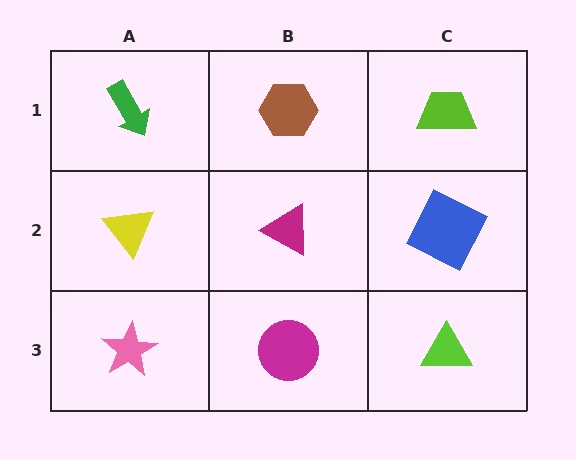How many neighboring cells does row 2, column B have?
4.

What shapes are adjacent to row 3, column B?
A magenta triangle (row 2, column B), a pink star (row 3, column A), a lime triangle (row 3, column C).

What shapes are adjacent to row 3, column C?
A blue square (row 2, column C), a magenta circle (row 3, column B).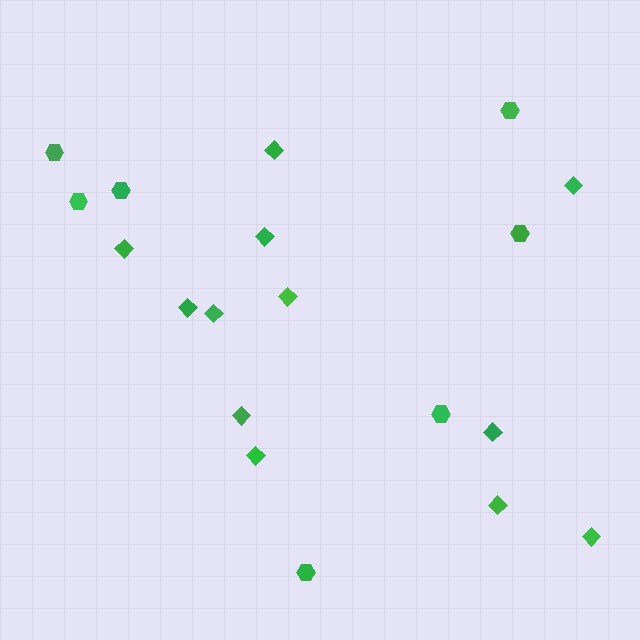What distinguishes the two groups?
There are 2 groups: one group of hexagons (7) and one group of diamonds (12).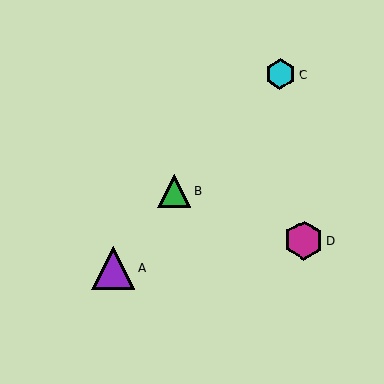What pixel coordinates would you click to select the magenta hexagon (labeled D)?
Click at (303, 240) to select the magenta hexagon D.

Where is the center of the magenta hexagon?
The center of the magenta hexagon is at (303, 240).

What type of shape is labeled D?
Shape D is a magenta hexagon.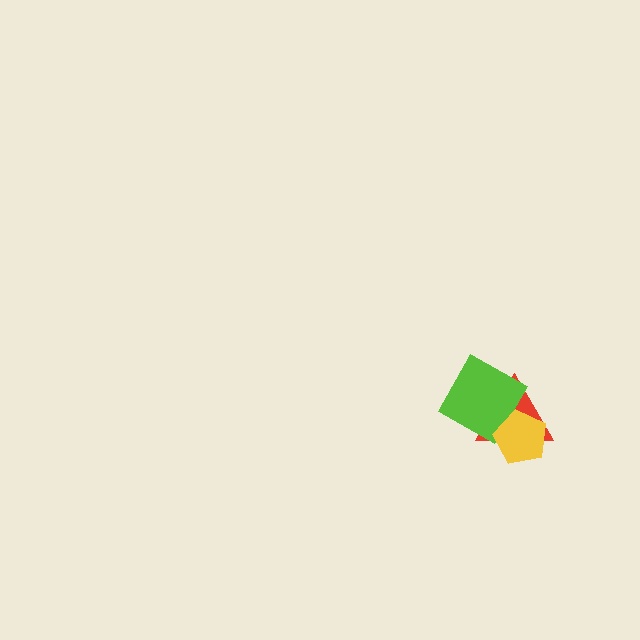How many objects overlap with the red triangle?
2 objects overlap with the red triangle.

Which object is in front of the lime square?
The yellow pentagon is in front of the lime square.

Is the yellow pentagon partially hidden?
No, no other shape covers it.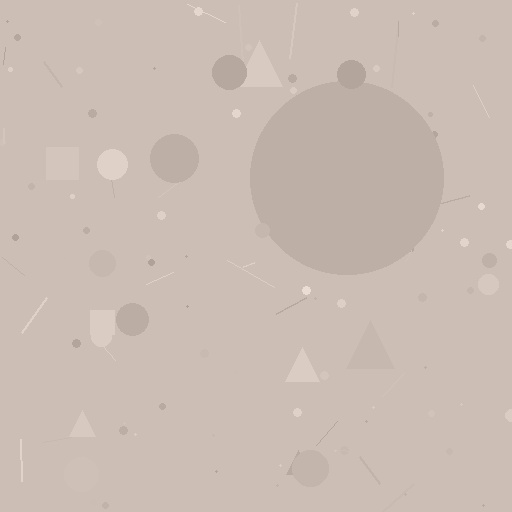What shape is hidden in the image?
A circle is hidden in the image.